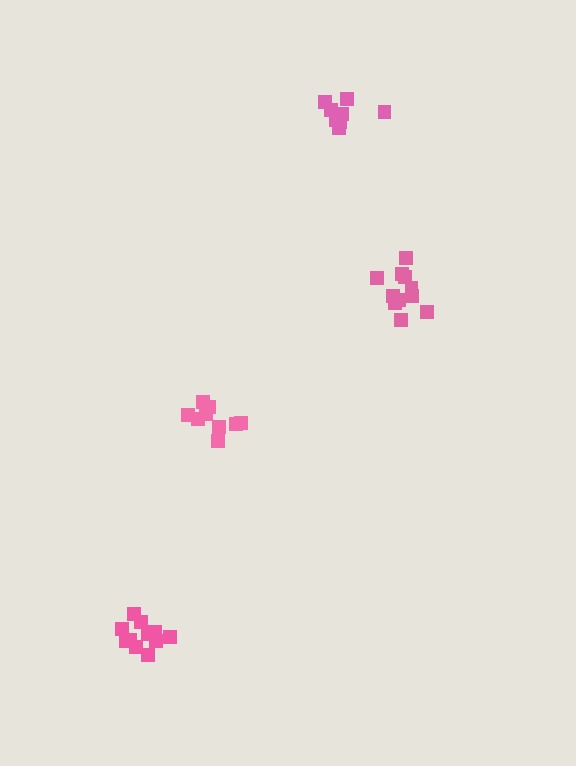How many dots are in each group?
Group 1: 9 dots, Group 2: 11 dots, Group 3: 9 dots, Group 4: 11 dots (40 total).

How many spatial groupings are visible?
There are 4 spatial groupings.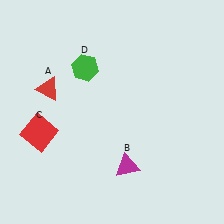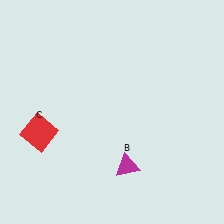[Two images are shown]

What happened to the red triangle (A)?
The red triangle (A) was removed in Image 2. It was in the top-left area of Image 1.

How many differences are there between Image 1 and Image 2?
There are 2 differences between the two images.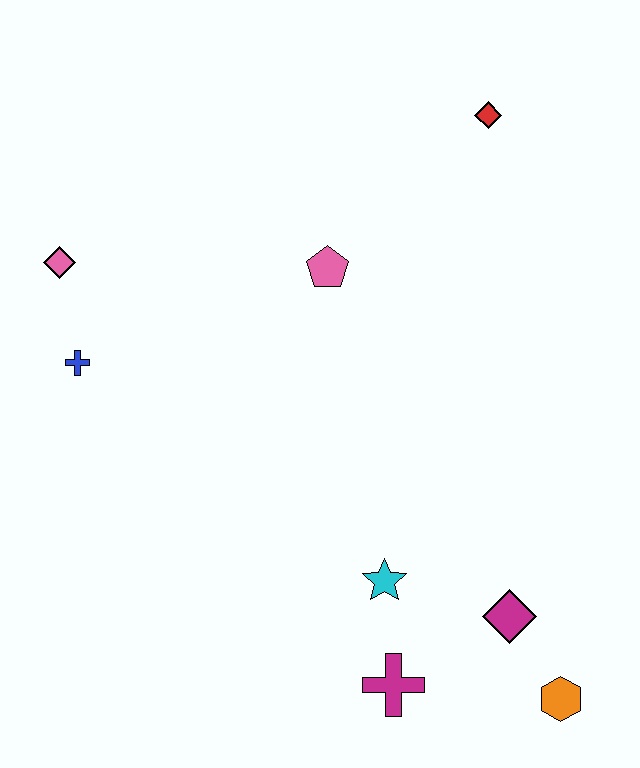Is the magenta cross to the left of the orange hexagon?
Yes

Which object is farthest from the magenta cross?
The red diamond is farthest from the magenta cross.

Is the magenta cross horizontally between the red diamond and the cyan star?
Yes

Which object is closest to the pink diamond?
The blue cross is closest to the pink diamond.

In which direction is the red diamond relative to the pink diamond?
The red diamond is to the right of the pink diamond.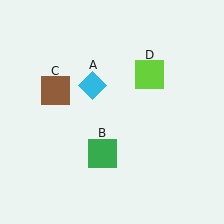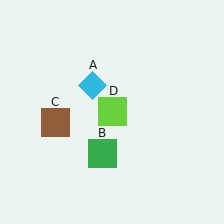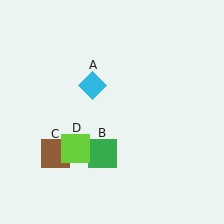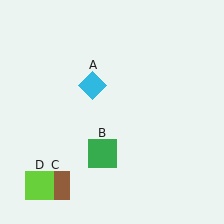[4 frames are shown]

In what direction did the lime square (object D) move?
The lime square (object D) moved down and to the left.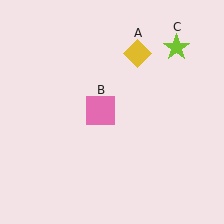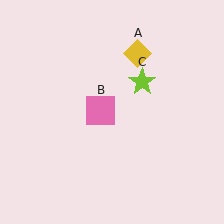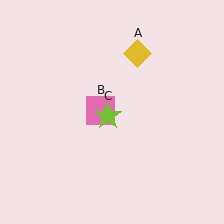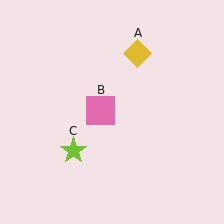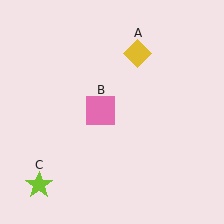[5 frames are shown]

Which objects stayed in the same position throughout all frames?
Yellow diamond (object A) and pink square (object B) remained stationary.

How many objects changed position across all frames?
1 object changed position: lime star (object C).